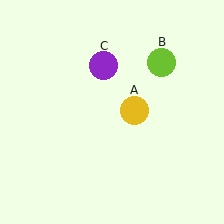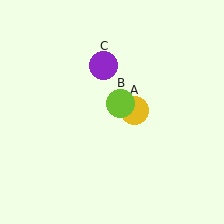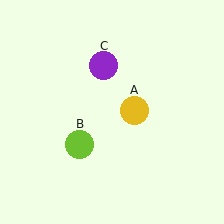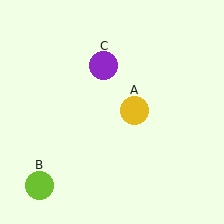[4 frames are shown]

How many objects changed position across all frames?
1 object changed position: lime circle (object B).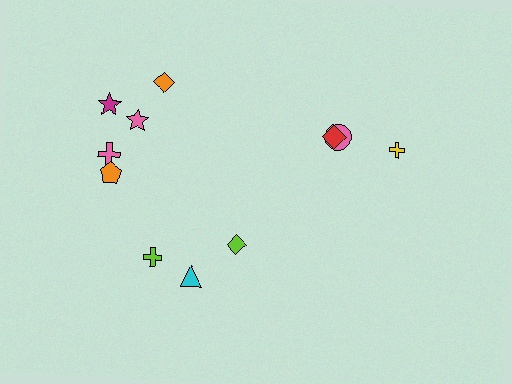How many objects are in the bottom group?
There are 3 objects.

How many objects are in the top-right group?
There are 3 objects.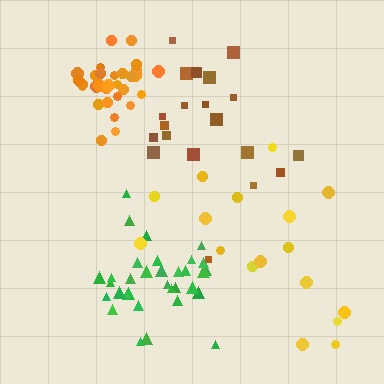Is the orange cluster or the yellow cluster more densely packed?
Orange.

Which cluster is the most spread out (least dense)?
Yellow.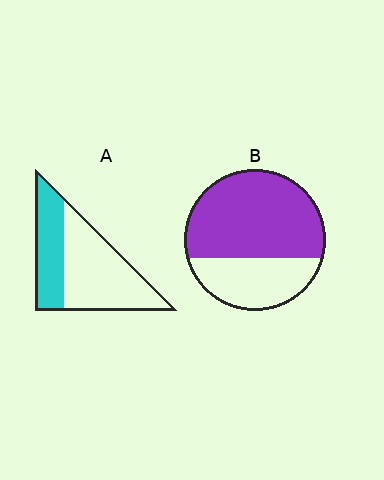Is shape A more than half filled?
No.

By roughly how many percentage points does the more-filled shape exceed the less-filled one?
By roughly 30 percentage points (B over A).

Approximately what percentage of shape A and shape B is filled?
A is approximately 35% and B is approximately 65%.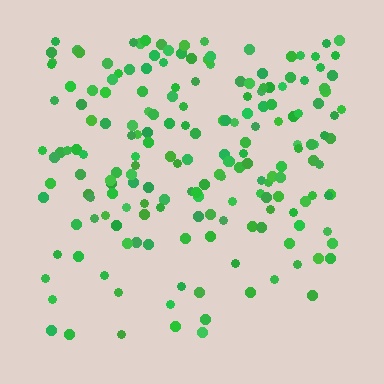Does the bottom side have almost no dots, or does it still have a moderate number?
Still a moderate number, just noticeably fewer than the top.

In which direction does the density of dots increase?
From bottom to top, with the top side densest.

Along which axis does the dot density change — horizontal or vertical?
Vertical.